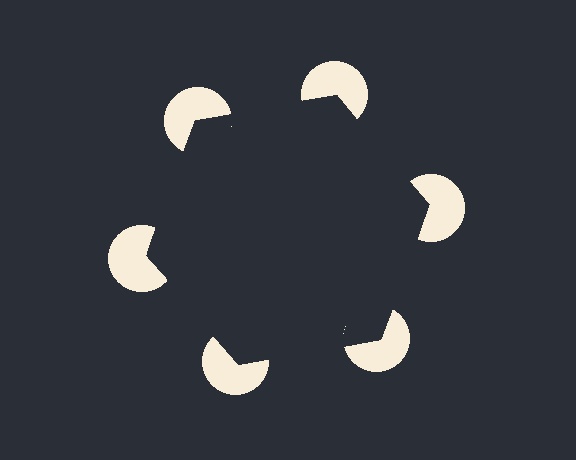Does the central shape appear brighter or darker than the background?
It typically appears slightly darker than the background, even though no actual brightness change is drawn.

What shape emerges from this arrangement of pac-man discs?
An illusory hexagon — its edges are inferred from the aligned wedge cuts in the pac-man discs, not physically drawn.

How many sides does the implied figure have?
6 sides.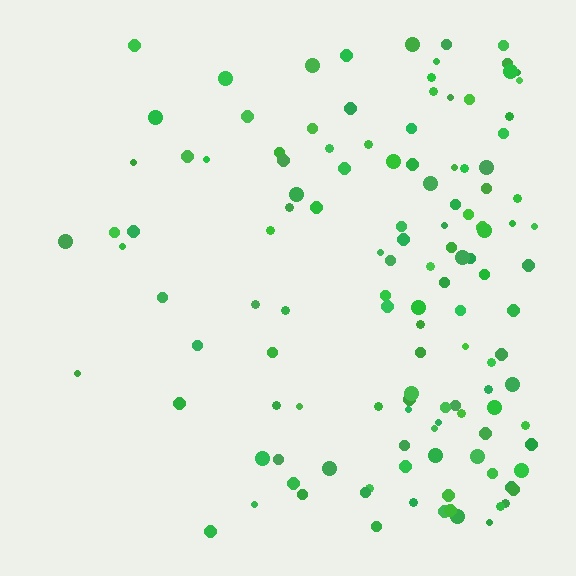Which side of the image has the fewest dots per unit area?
The left.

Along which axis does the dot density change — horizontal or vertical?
Horizontal.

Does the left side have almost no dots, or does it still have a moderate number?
Still a moderate number, just noticeably fewer than the right.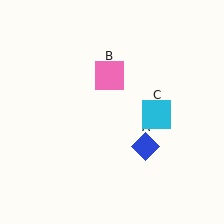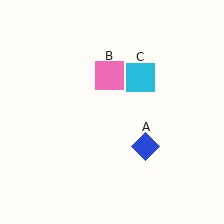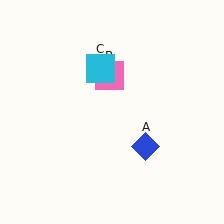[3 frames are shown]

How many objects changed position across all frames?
1 object changed position: cyan square (object C).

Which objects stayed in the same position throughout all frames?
Blue diamond (object A) and pink square (object B) remained stationary.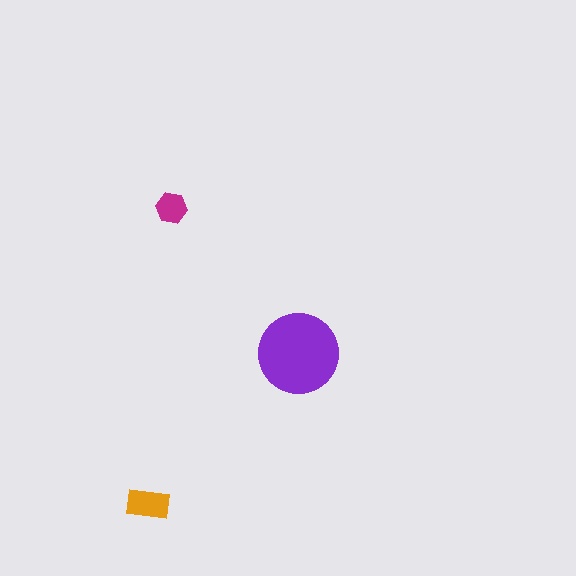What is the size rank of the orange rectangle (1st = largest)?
2nd.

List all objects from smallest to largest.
The magenta hexagon, the orange rectangle, the purple circle.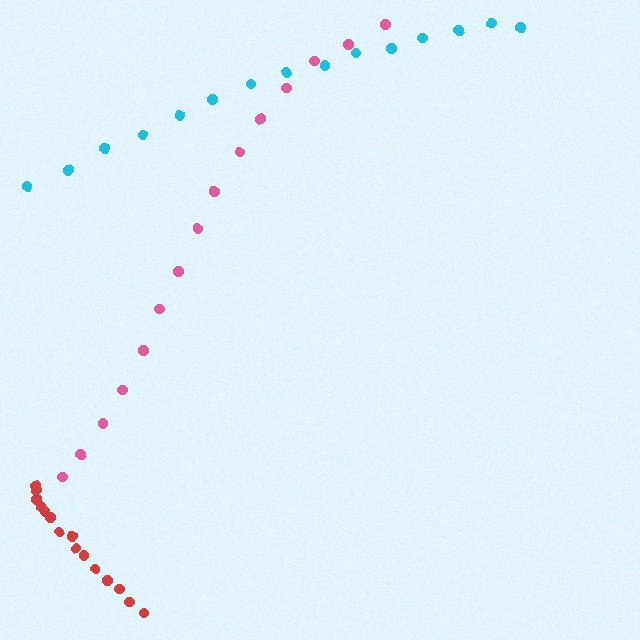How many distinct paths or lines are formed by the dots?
There are 3 distinct paths.